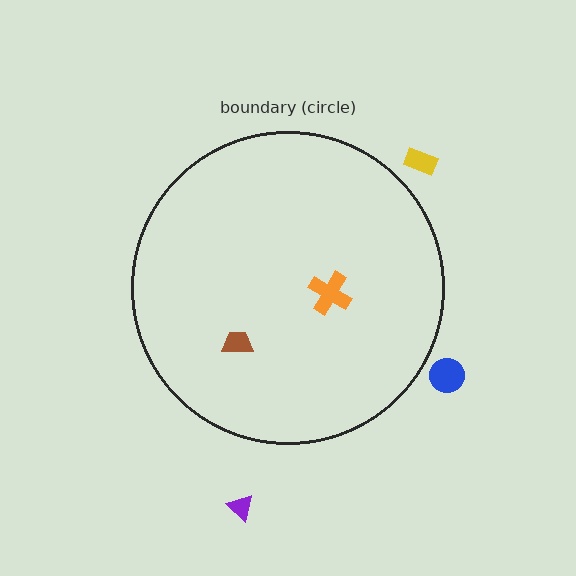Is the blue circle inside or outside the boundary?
Outside.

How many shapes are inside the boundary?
2 inside, 3 outside.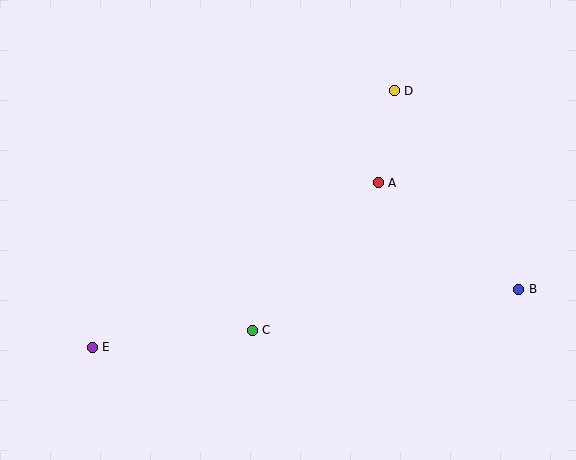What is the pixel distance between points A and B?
The distance between A and B is 176 pixels.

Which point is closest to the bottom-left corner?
Point E is closest to the bottom-left corner.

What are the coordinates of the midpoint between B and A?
The midpoint between B and A is at (448, 236).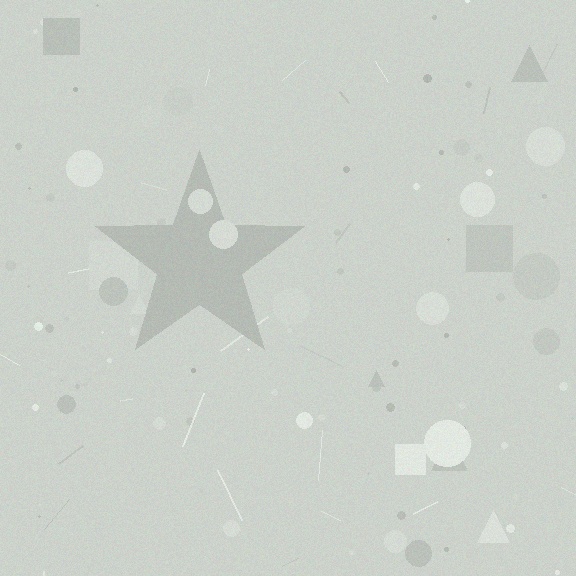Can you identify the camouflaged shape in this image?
The camouflaged shape is a star.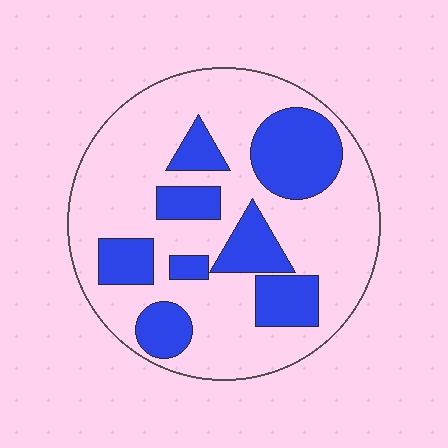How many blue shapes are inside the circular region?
8.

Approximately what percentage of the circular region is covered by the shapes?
Approximately 30%.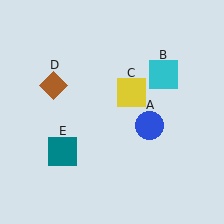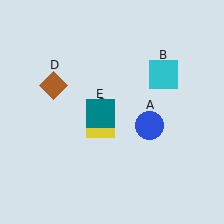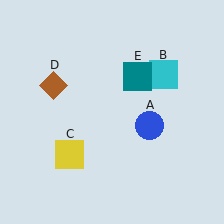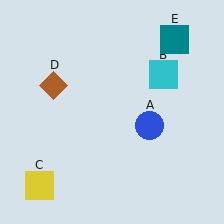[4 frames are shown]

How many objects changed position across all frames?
2 objects changed position: yellow square (object C), teal square (object E).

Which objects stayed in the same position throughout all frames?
Blue circle (object A) and cyan square (object B) and brown diamond (object D) remained stationary.